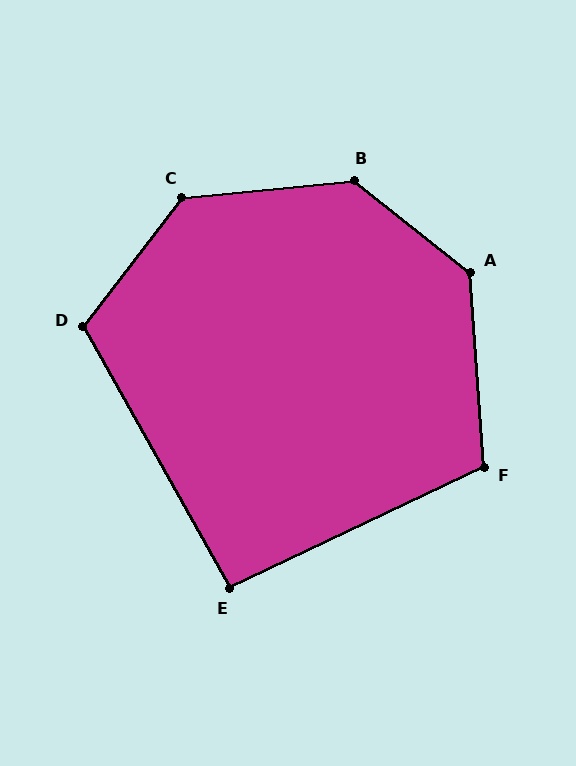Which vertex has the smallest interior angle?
E, at approximately 94 degrees.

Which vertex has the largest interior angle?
B, at approximately 136 degrees.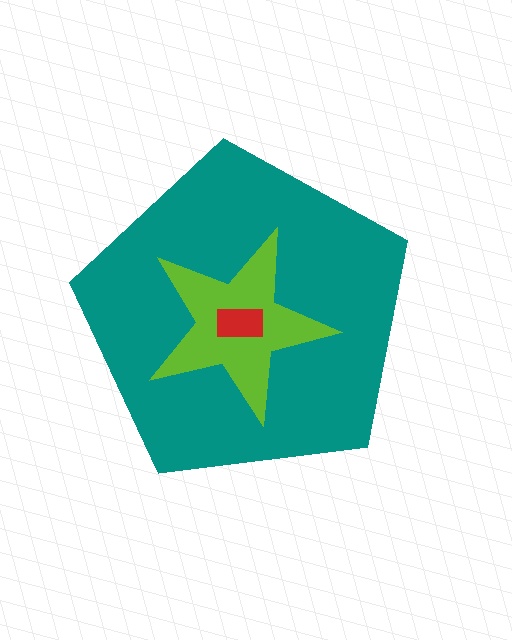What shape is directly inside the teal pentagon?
The lime star.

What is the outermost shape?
The teal pentagon.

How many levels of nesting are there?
3.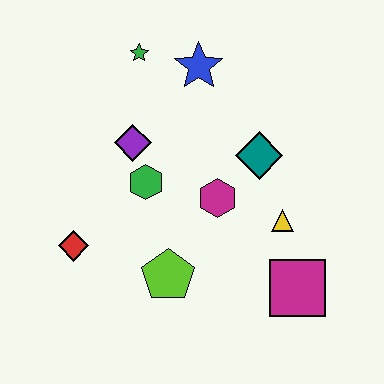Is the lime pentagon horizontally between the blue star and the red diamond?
Yes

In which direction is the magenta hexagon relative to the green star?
The magenta hexagon is below the green star.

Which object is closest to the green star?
The blue star is closest to the green star.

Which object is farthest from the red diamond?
The magenta square is farthest from the red diamond.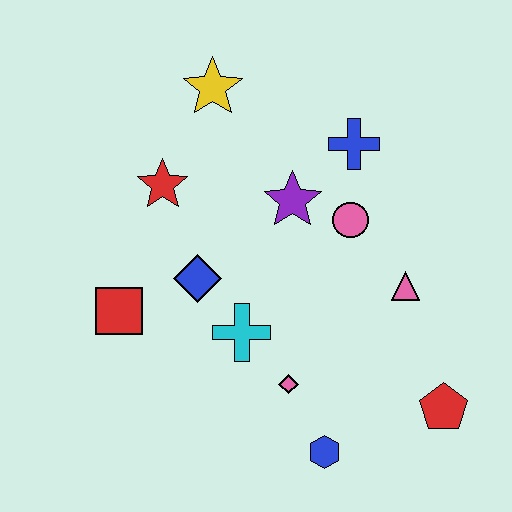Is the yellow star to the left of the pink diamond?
Yes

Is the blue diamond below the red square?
No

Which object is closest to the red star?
The blue diamond is closest to the red star.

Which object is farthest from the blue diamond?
The red pentagon is farthest from the blue diamond.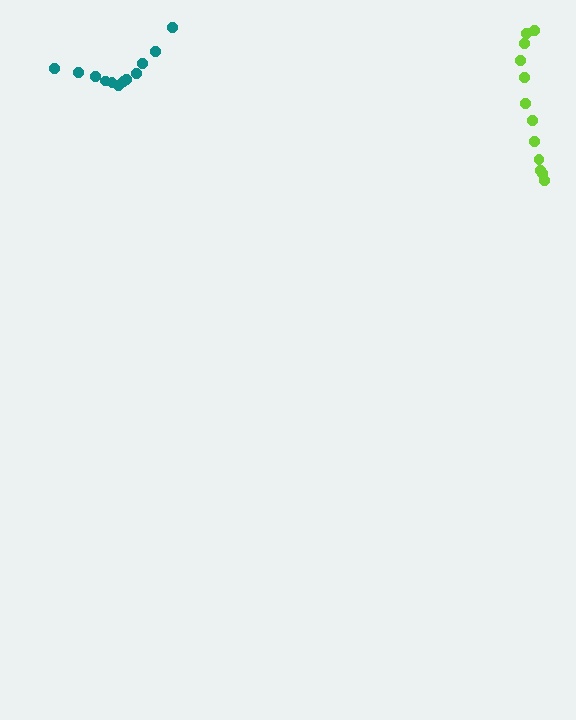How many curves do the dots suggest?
There are 2 distinct paths.